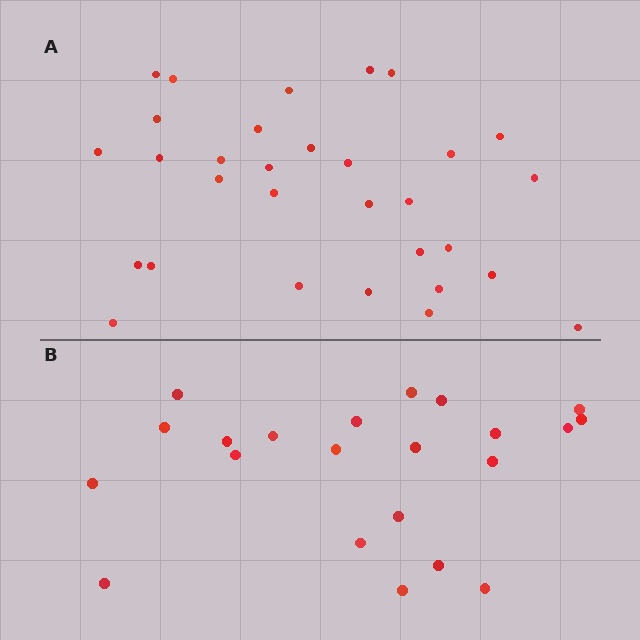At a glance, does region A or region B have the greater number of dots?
Region A (the top region) has more dots.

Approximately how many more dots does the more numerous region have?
Region A has roughly 8 or so more dots than region B.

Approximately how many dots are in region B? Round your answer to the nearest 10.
About 20 dots. (The exact count is 22, which rounds to 20.)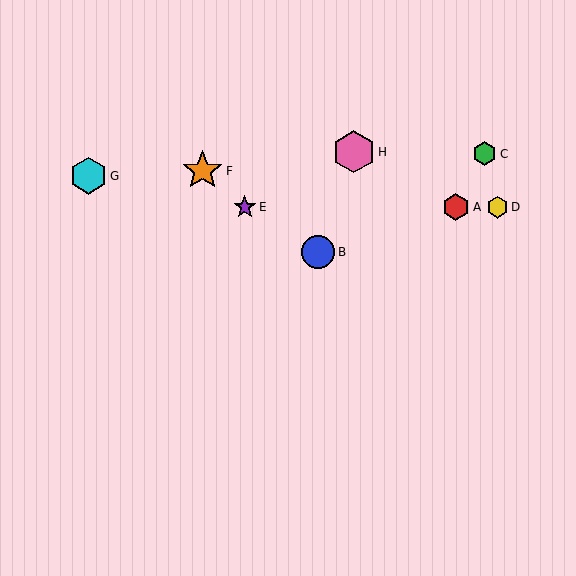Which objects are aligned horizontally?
Objects A, D, E are aligned horizontally.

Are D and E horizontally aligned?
Yes, both are at y≈207.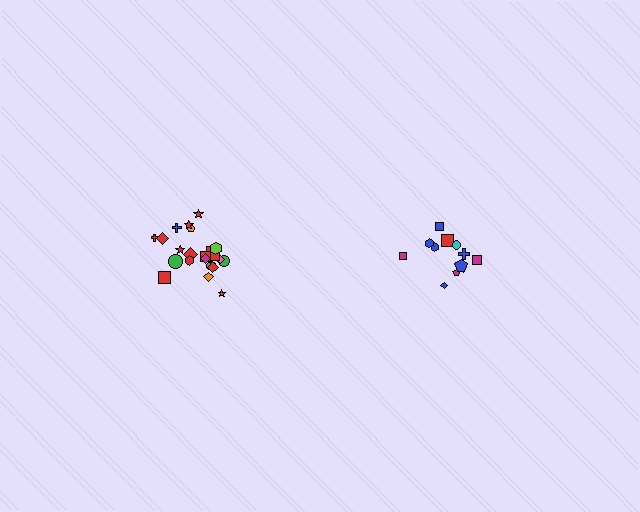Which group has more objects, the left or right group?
The left group.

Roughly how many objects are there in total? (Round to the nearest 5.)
Roughly 35 objects in total.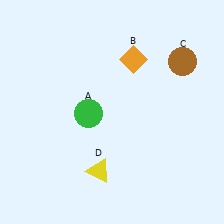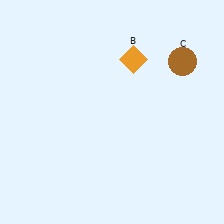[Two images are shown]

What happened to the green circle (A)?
The green circle (A) was removed in Image 2. It was in the bottom-left area of Image 1.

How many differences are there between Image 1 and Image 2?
There are 2 differences between the two images.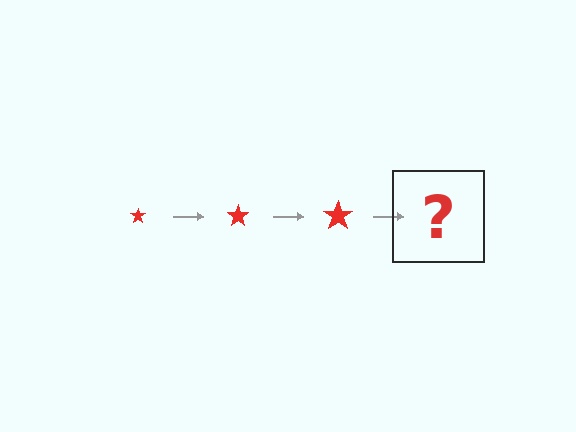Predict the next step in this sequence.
The next step is a red star, larger than the previous one.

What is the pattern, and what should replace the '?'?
The pattern is that the star gets progressively larger each step. The '?' should be a red star, larger than the previous one.